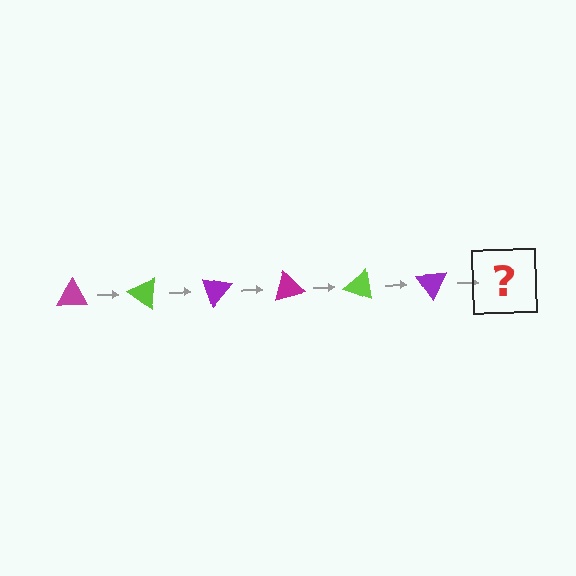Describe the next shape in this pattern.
It should be a magenta triangle, rotated 210 degrees from the start.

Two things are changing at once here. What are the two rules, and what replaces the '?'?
The two rules are that it rotates 35 degrees each step and the color cycles through magenta, lime, and purple. The '?' should be a magenta triangle, rotated 210 degrees from the start.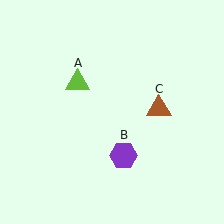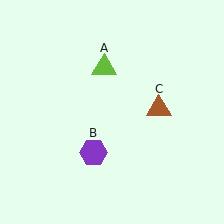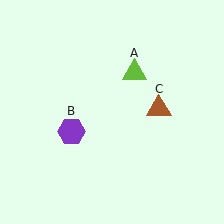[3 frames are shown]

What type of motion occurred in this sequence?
The lime triangle (object A), purple hexagon (object B) rotated clockwise around the center of the scene.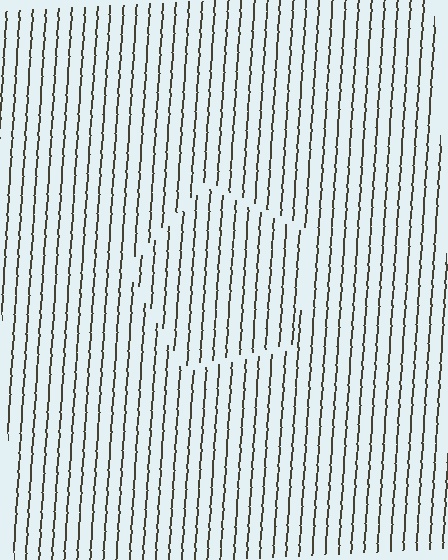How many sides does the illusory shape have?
5 sides — the line-ends trace a pentagon.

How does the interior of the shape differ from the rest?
The interior of the shape contains the same grating, shifted by half a period — the contour is defined by the phase discontinuity where line-ends from the inner and outer gratings abut.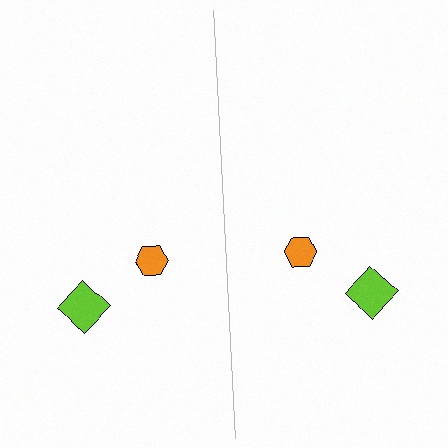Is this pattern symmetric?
Yes, this pattern has bilateral (reflection) symmetry.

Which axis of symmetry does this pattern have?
The pattern has a vertical axis of symmetry running through the center of the image.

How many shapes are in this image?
There are 4 shapes in this image.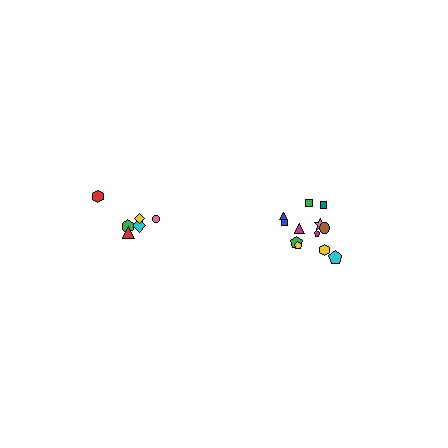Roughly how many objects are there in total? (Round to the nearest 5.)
Roughly 20 objects in total.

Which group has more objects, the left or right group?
The right group.